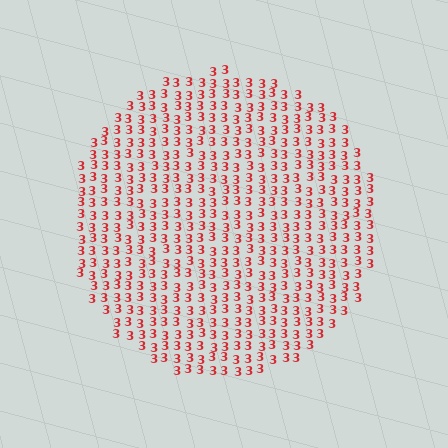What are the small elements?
The small elements are digit 3's.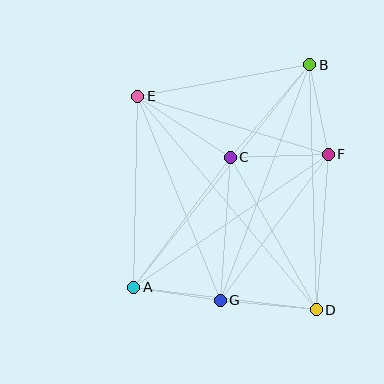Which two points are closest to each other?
Points A and G are closest to each other.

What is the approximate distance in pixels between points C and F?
The distance between C and F is approximately 98 pixels.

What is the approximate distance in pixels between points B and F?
The distance between B and F is approximately 91 pixels.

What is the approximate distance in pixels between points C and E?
The distance between C and E is approximately 111 pixels.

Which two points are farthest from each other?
Points A and B are farthest from each other.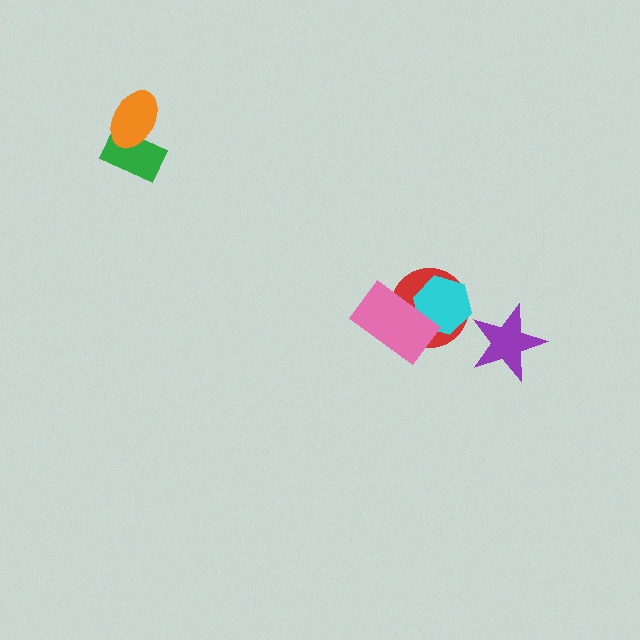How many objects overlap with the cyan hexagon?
2 objects overlap with the cyan hexagon.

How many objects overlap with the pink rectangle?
2 objects overlap with the pink rectangle.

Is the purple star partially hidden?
No, no other shape covers it.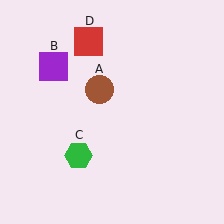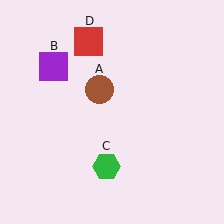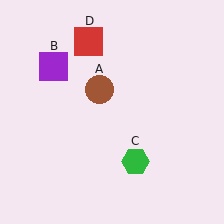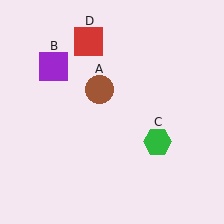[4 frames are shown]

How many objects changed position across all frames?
1 object changed position: green hexagon (object C).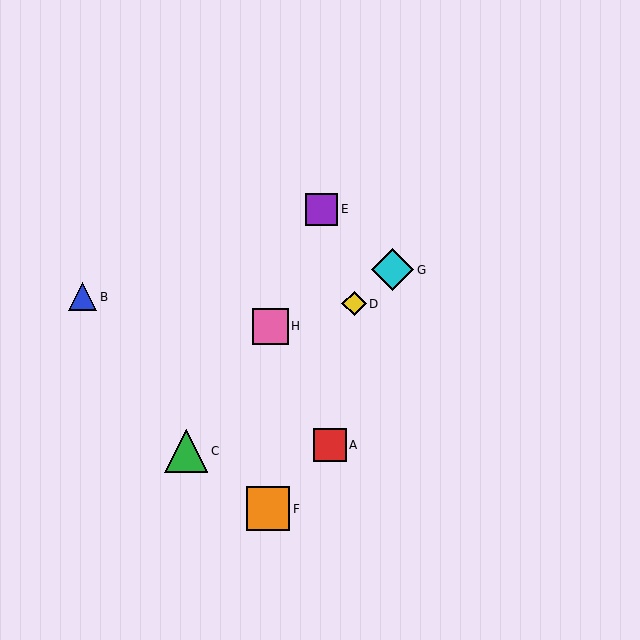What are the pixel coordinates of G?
Object G is at (393, 270).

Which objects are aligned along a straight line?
Objects C, D, G are aligned along a straight line.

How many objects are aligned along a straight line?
3 objects (C, D, G) are aligned along a straight line.